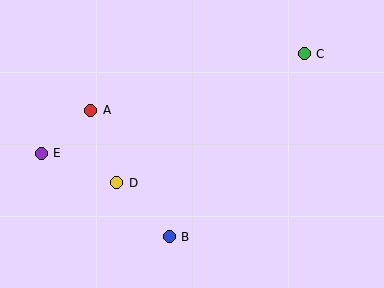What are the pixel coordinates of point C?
Point C is at (304, 54).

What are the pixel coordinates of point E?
Point E is at (41, 153).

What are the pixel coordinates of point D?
Point D is at (117, 183).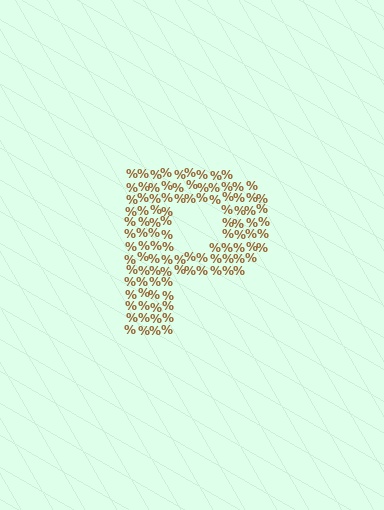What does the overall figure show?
The overall figure shows the letter P.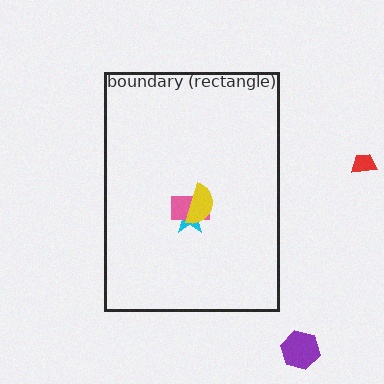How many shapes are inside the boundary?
3 inside, 2 outside.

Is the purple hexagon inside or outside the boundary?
Outside.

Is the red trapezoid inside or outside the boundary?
Outside.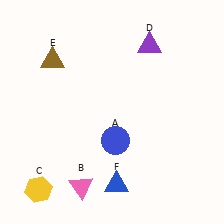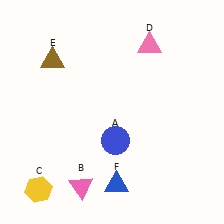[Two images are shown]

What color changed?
The triangle (D) changed from purple in Image 1 to pink in Image 2.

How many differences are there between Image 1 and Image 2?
There is 1 difference between the two images.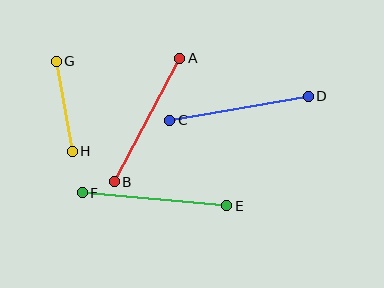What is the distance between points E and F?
The distance is approximately 145 pixels.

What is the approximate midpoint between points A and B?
The midpoint is at approximately (147, 120) pixels.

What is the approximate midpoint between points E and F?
The midpoint is at approximately (155, 199) pixels.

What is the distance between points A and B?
The distance is approximately 140 pixels.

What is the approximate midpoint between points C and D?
The midpoint is at approximately (239, 108) pixels.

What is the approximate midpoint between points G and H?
The midpoint is at approximately (64, 106) pixels.